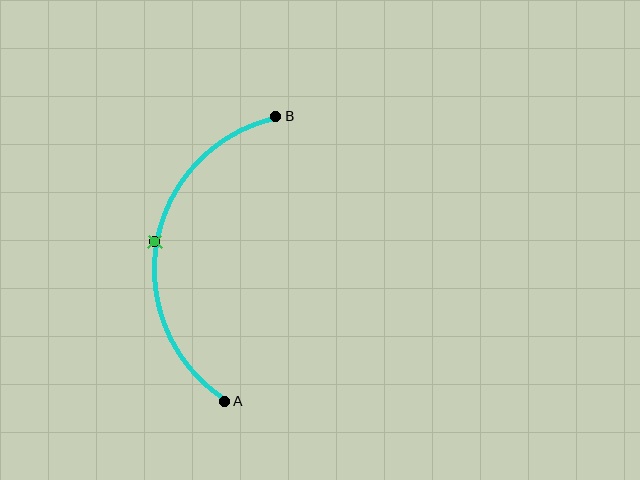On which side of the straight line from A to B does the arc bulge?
The arc bulges to the left of the straight line connecting A and B.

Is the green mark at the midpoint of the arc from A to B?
Yes. The green mark lies on the arc at equal arc-length from both A and B — it is the arc midpoint.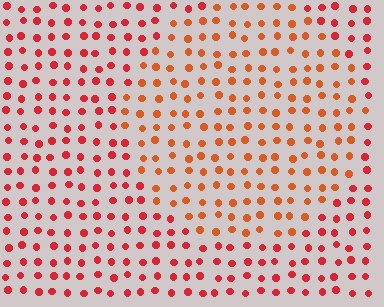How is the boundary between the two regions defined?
The boundary is defined purely by a slight shift in hue (about 24 degrees). Spacing, size, and orientation are identical on both sides.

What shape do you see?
I see a circle.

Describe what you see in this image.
The image is filled with small red elements in a uniform arrangement. A circle-shaped region is visible where the elements are tinted to a slightly different hue, forming a subtle color boundary.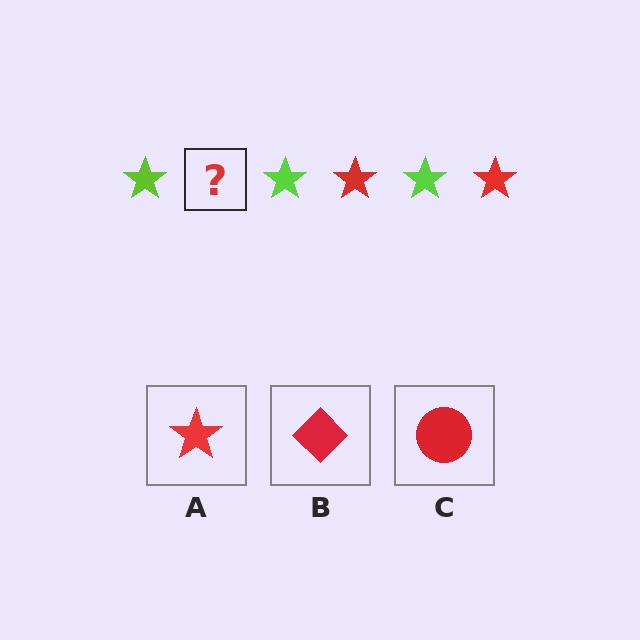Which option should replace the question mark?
Option A.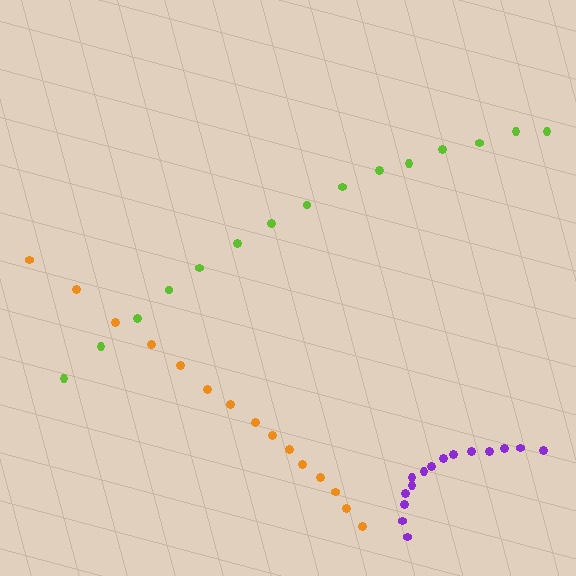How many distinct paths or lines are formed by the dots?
There are 3 distinct paths.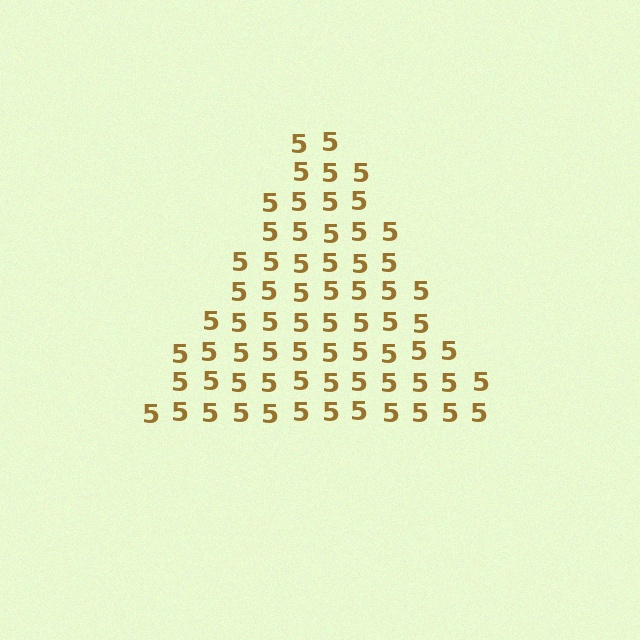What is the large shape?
The large shape is a triangle.